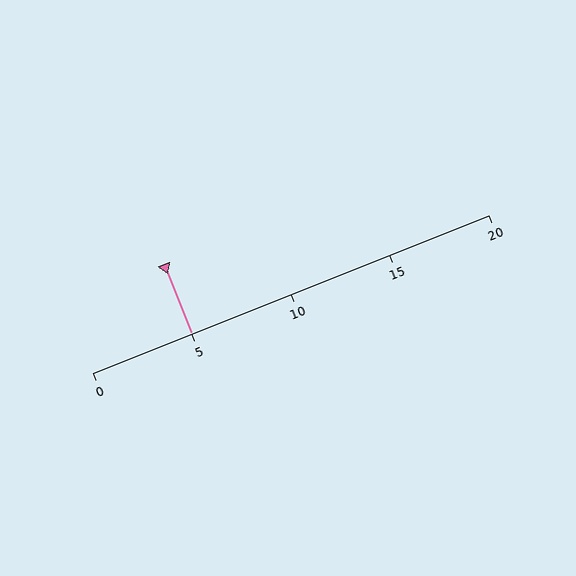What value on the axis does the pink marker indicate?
The marker indicates approximately 5.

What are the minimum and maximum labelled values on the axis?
The axis runs from 0 to 20.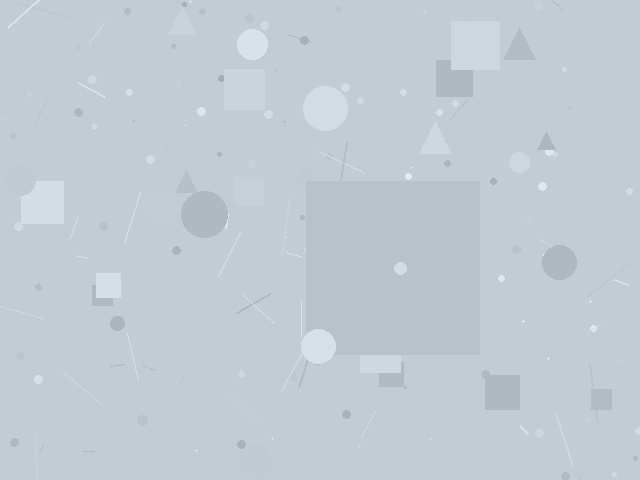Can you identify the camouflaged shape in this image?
The camouflaged shape is a square.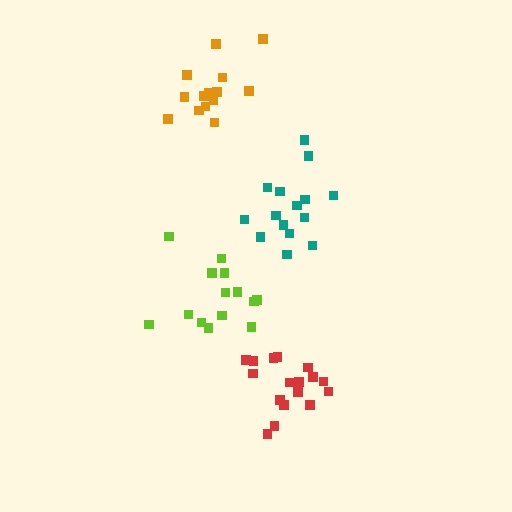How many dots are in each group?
Group 1: 14 dots, Group 2: 14 dots, Group 3: 17 dots, Group 4: 15 dots (60 total).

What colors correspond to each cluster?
The clusters are colored: orange, lime, red, teal.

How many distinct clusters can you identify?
There are 4 distinct clusters.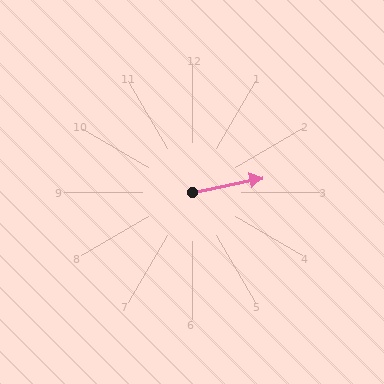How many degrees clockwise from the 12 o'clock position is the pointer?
Approximately 78 degrees.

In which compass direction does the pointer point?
East.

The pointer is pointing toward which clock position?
Roughly 3 o'clock.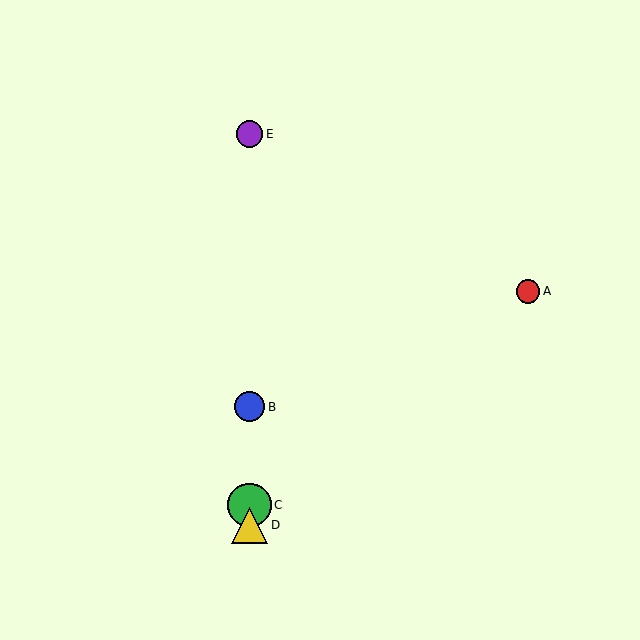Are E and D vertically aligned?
Yes, both are at x≈250.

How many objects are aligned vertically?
4 objects (B, C, D, E) are aligned vertically.